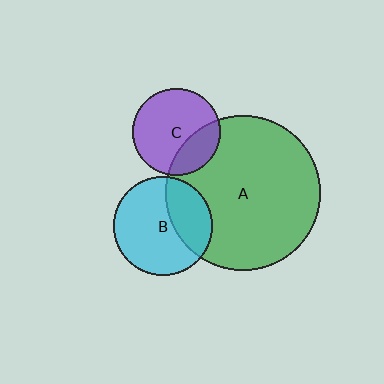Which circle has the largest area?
Circle A (green).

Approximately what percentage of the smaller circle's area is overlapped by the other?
Approximately 25%.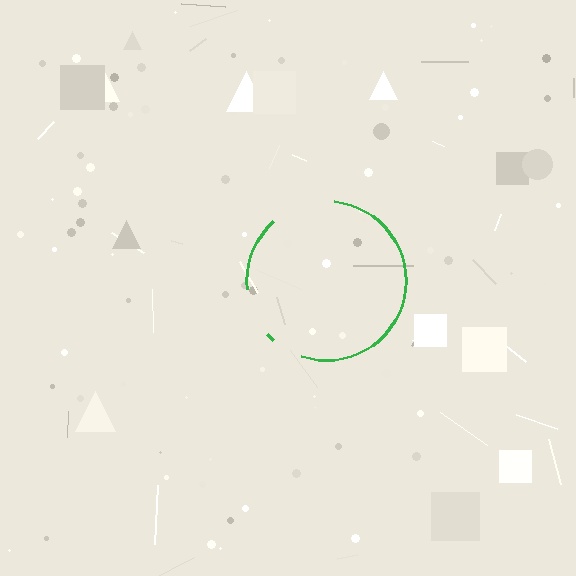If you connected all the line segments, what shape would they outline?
They would outline a circle.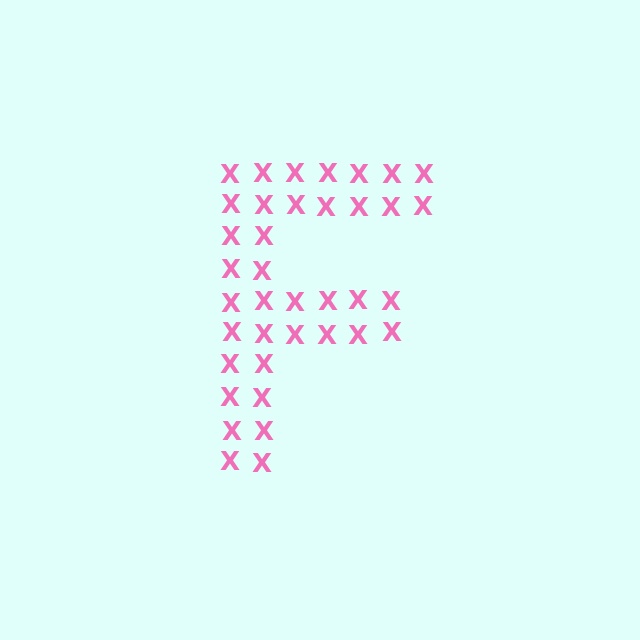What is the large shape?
The large shape is the letter F.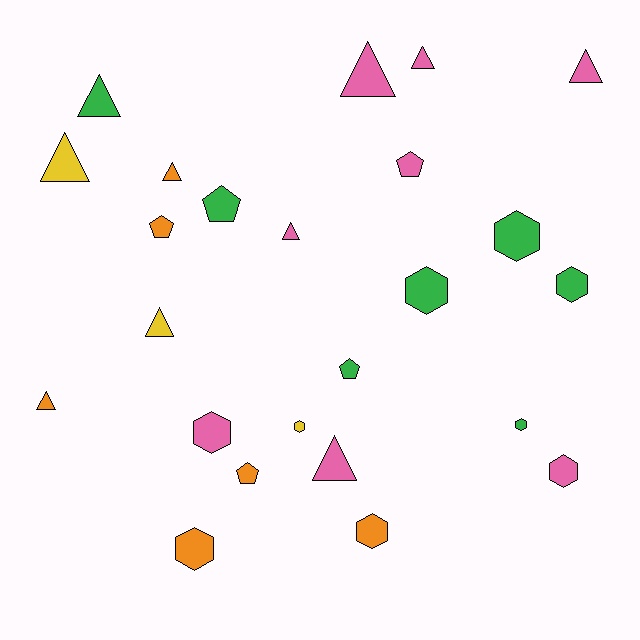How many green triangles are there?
There is 1 green triangle.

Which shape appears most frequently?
Triangle, with 10 objects.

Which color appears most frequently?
Pink, with 8 objects.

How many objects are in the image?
There are 24 objects.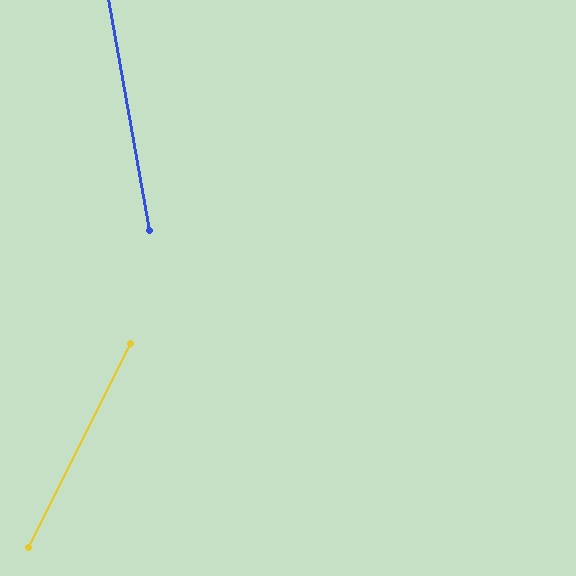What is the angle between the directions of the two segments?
Approximately 37 degrees.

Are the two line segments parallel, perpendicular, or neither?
Neither parallel nor perpendicular — they differ by about 37°.